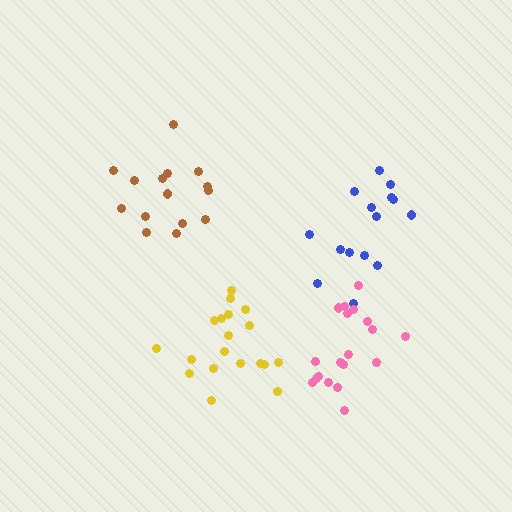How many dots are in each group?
Group 1: 19 dots, Group 2: 15 dots, Group 3: 15 dots, Group 4: 19 dots (68 total).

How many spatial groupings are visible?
There are 4 spatial groupings.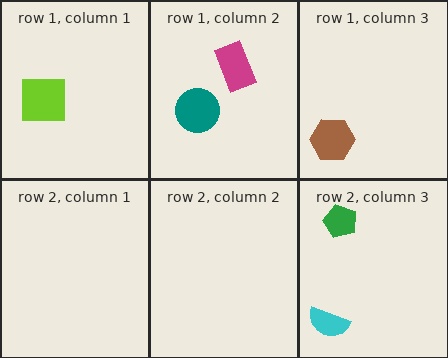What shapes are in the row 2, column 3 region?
The green pentagon, the cyan semicircle.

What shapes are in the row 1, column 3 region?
The brown hexagon.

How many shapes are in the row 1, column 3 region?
1.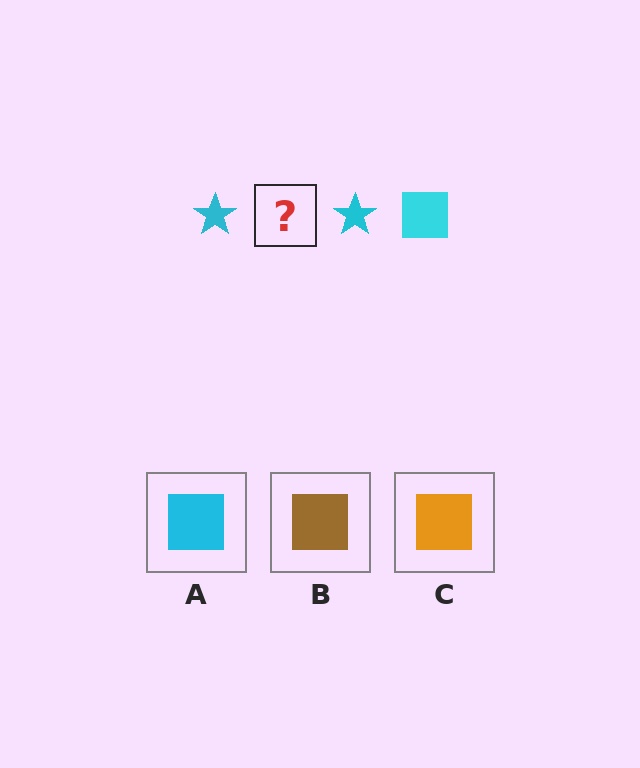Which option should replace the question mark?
Option A.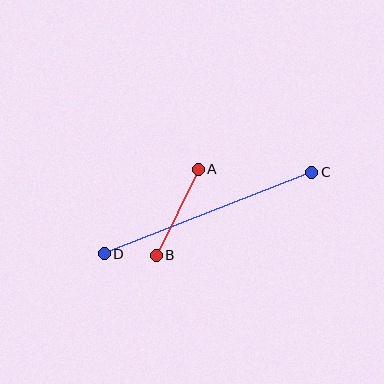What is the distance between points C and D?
The distance is approximately 223 pixels.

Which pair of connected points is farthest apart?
Points C and D are farthest apart.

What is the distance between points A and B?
The distance is approximately 96 pixels.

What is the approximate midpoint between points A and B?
The midpoint is at approximately (177, 212) pixels.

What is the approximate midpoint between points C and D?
The midpoint is at approximately (208, 213) pixels.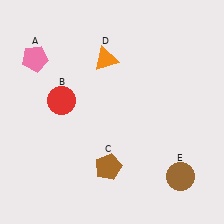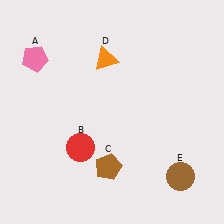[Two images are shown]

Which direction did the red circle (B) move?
The red circle (B) moved down.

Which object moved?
The red circle (B) moved down.